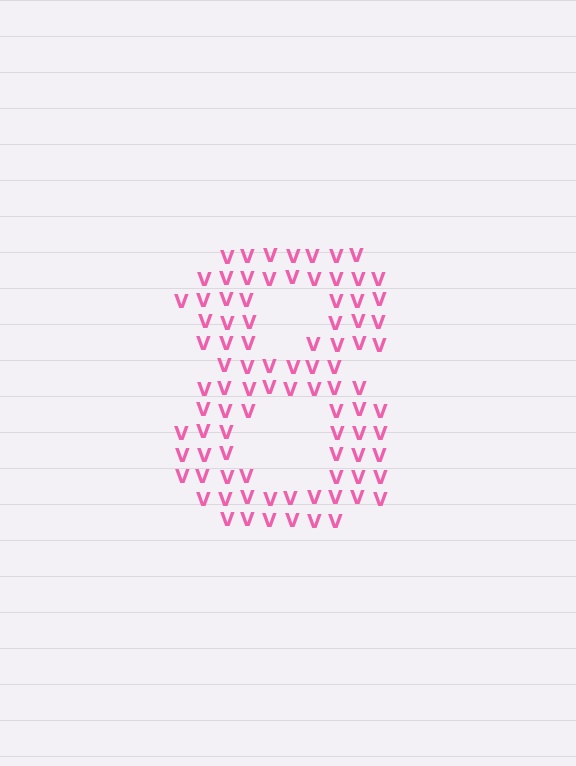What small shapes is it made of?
It is made of small letter V's.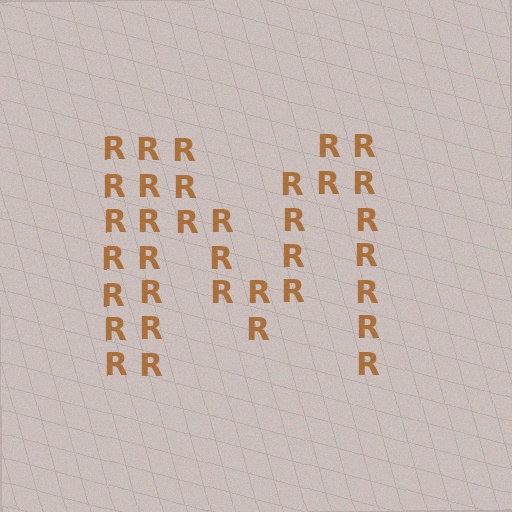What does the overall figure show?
The overall figure shows the letter M.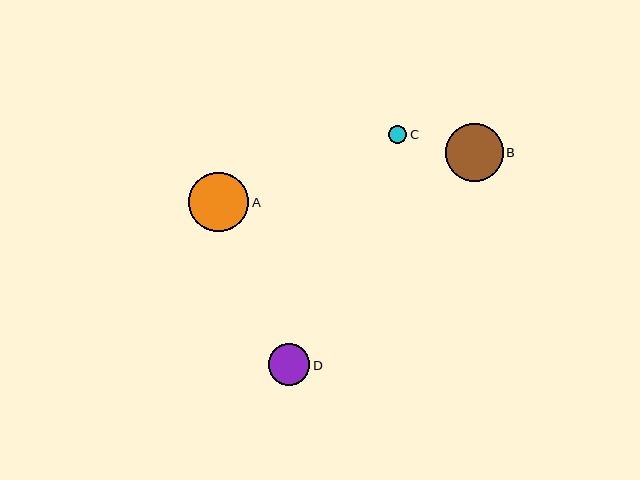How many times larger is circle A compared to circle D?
Circle A is approximately 1.4 times the size of circle D.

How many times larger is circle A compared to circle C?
Circle A is approximately 3.3 times the size of circle C.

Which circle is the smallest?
Circle C is the smallest with a size of approximately 18 pixels.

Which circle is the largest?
Circle A is the largest with a size of approximately 60 pixels.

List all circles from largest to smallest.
From largest to smallest: A, B, D, C.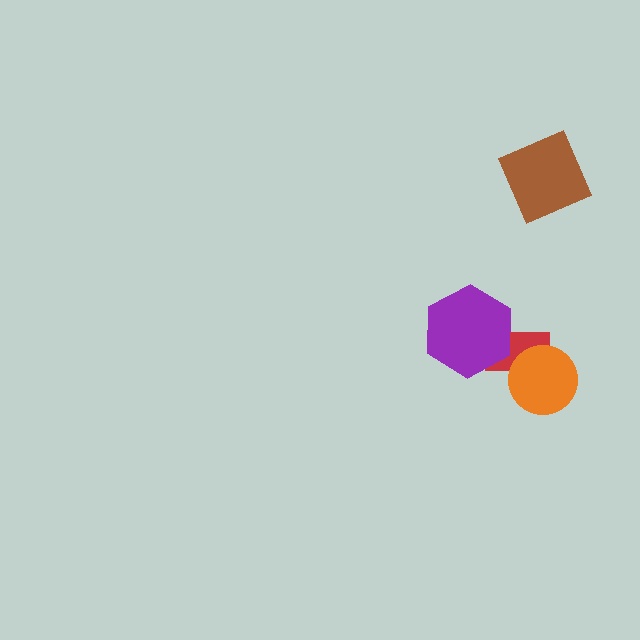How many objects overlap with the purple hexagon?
1 object overlaps with the purple hexagon.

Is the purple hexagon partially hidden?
No, no other shape covers it.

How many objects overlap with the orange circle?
1 object overlaps with the orange circle.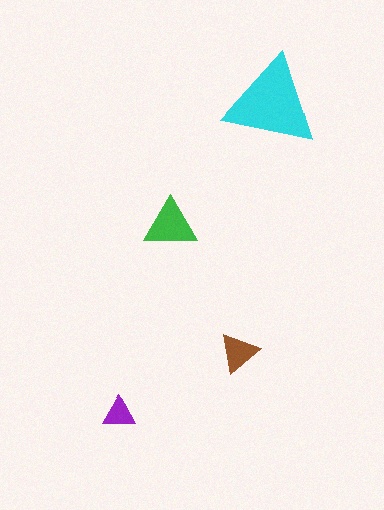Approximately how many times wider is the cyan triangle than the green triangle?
About 1.5 times wider.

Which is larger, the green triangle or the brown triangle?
The green one.